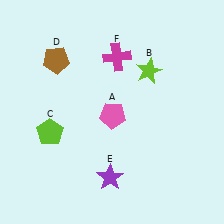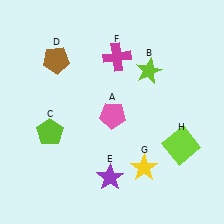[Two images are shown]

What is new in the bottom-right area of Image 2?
A yellow star (G) was added in the bottom-right area of Image 2.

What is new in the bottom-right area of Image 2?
A lime square (H) was added in the bottom-right area of Image 2.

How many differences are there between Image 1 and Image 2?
There are 2 differences between the two images.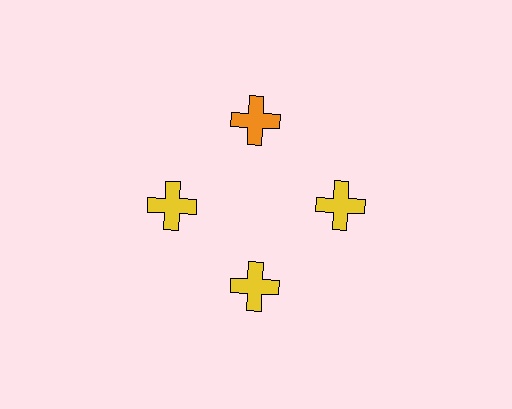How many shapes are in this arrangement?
There are 4 shapes arranged in a ring pattern.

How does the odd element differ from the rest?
It has a different color: orange instead of yellow.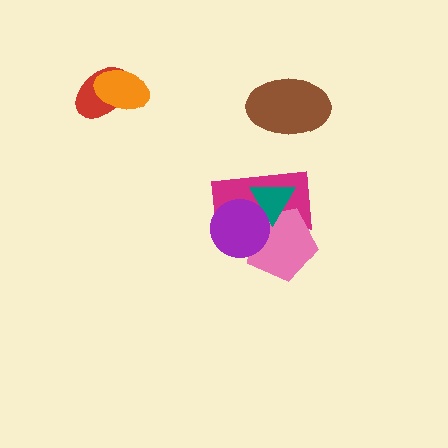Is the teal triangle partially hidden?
Yes, it is partially covered by another shape.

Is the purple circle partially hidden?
No, no other shape covers it.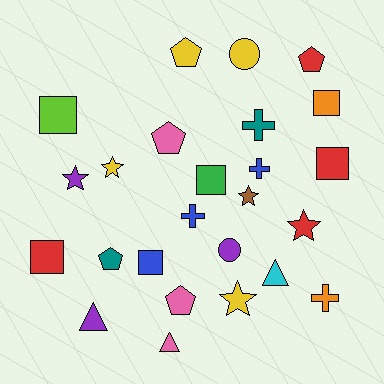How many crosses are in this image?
There are 4 crosses.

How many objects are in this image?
There are 25 objects.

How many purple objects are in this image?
There are 3 purple objects.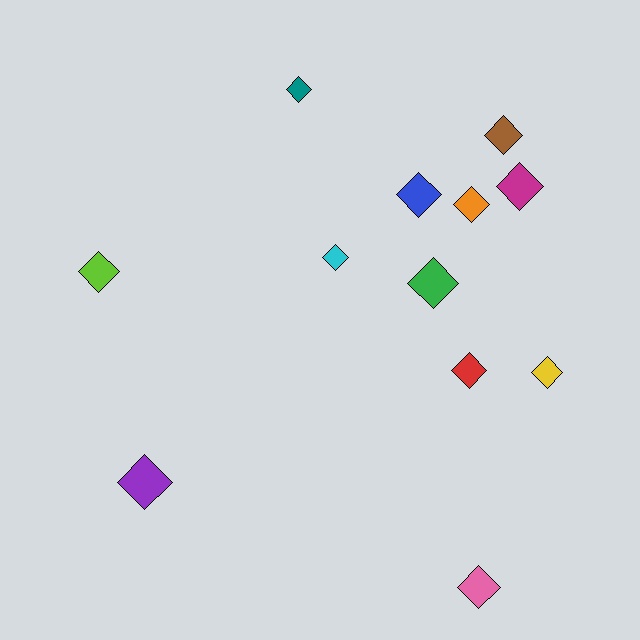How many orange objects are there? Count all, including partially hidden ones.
There is 1 orange object.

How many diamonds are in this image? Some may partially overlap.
There are 12 diamonds.